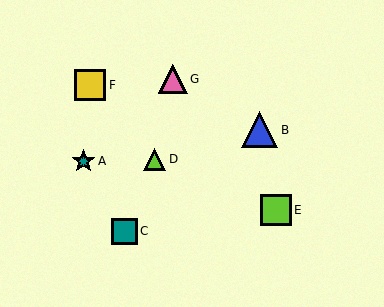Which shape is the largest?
The blue triangle (labeled B) is the largest.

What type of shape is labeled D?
Shape D is a lime triangle.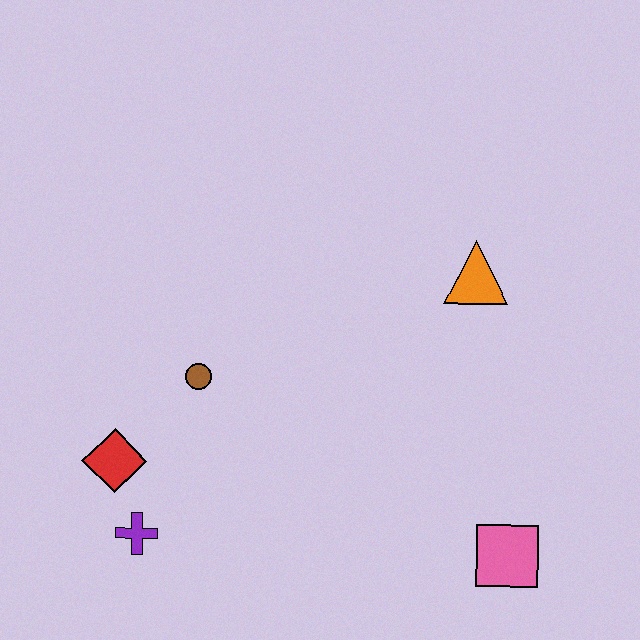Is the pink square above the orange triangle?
No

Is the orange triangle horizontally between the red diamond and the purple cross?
No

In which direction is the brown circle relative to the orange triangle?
The brown circle is to the left of the orange triangle.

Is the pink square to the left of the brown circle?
No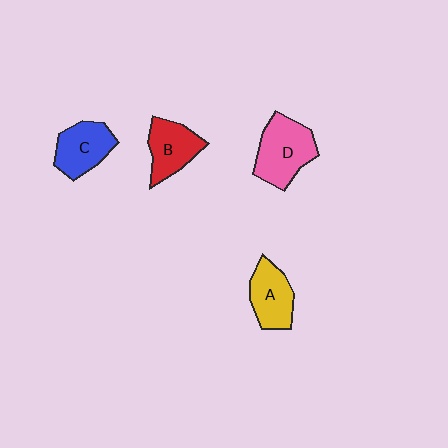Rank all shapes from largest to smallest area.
From largest to smallest: D (pink), C (blue), A (yellow), B (red).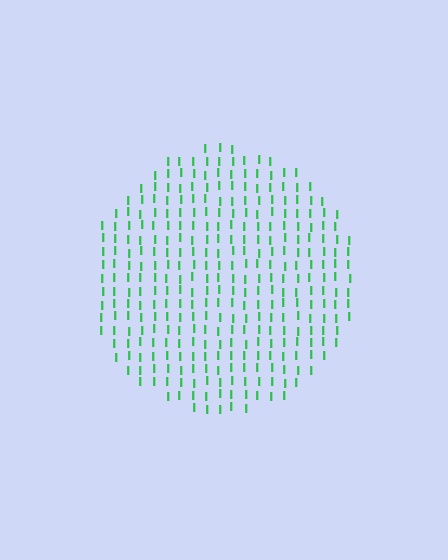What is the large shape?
The large shape is a circle.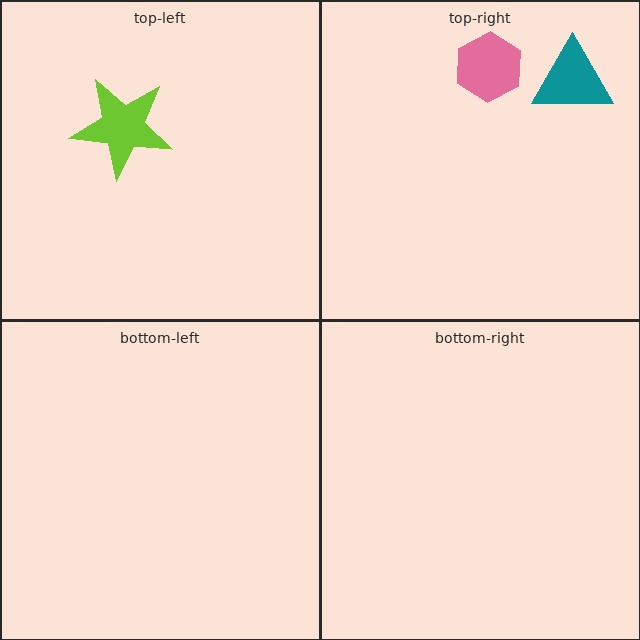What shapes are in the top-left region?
The lime star.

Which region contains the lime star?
The top-left region.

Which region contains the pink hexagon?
The top-right region.